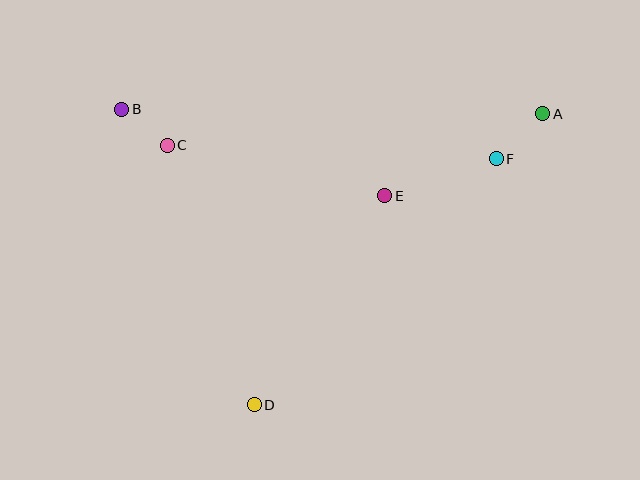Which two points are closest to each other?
Points B and C are closest to each other.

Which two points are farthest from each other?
Points A and B are farthest from each other.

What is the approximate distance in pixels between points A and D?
The distance between A and D is approximately 410 pixels.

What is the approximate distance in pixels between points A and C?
The distance between A and C is approximately 377 pixels.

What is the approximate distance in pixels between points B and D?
The distance between B and D is approximately 324 pixels.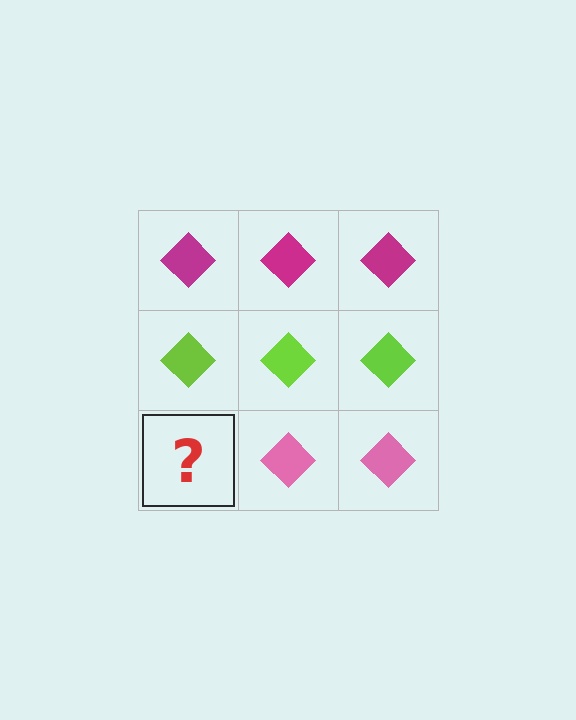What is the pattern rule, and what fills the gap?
The rule is that each row has a consistent color. The gap should be filled with a pink diamond.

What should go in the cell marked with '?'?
The missing cell should contain a pink diamond.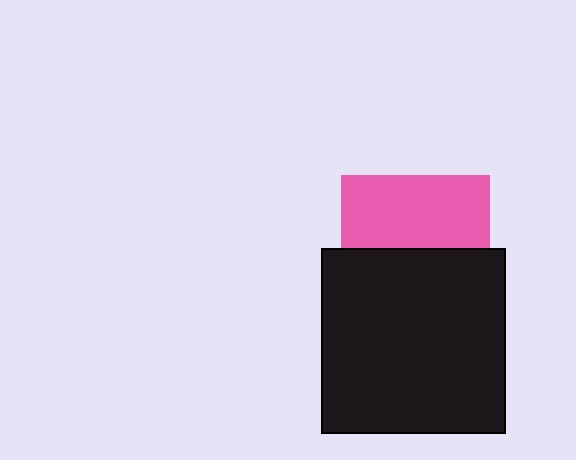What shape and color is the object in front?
The object in front is a black square.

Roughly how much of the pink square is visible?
About half of it is visible (roughly 49%).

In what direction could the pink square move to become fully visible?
The pink square could move up. That would shift it out from behind the black square entirely.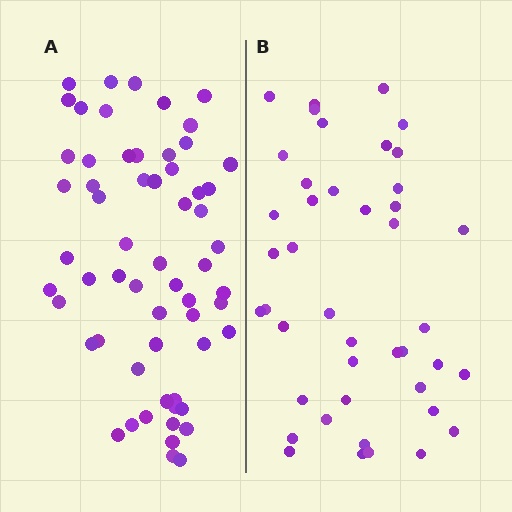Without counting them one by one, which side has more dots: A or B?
Region A (the left region) has more dots.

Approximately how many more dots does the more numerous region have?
Region A has approximately 15 more dots than region B.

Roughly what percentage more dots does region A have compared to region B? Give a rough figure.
About 40% more.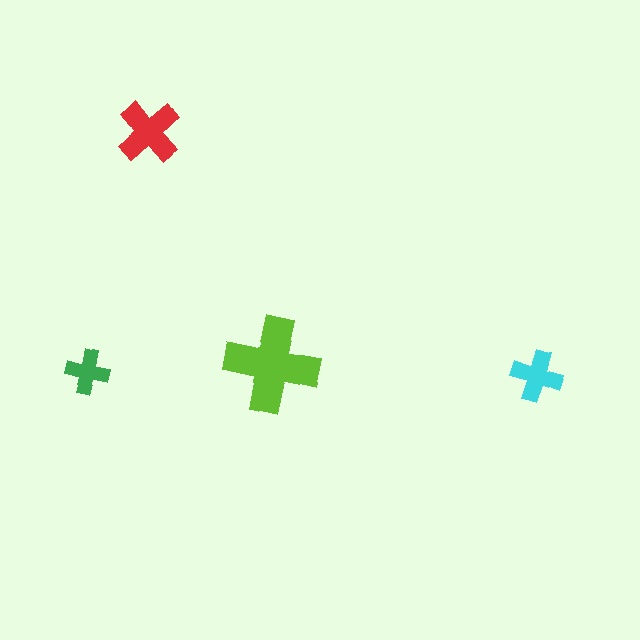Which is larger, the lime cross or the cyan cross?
The lime one.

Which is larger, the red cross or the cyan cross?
The red one.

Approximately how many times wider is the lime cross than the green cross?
About 2 times wider.